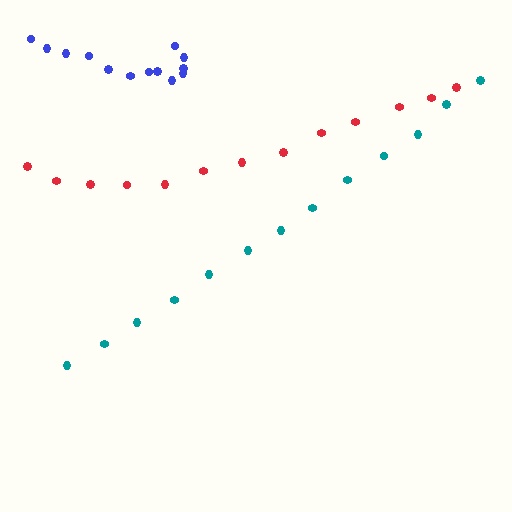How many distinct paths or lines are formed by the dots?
There are 3 distinct paths.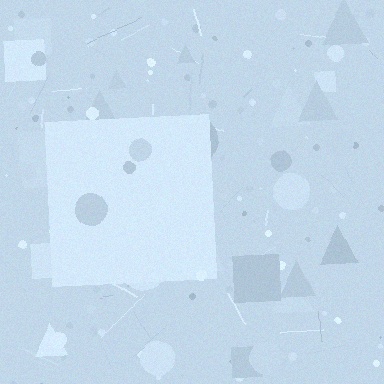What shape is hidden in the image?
A square is hidden in the image.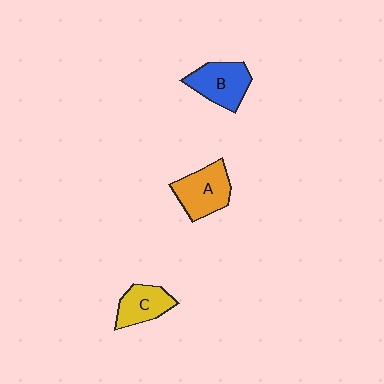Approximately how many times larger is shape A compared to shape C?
Approximately 1.3 times.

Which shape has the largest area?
Shape A (orange).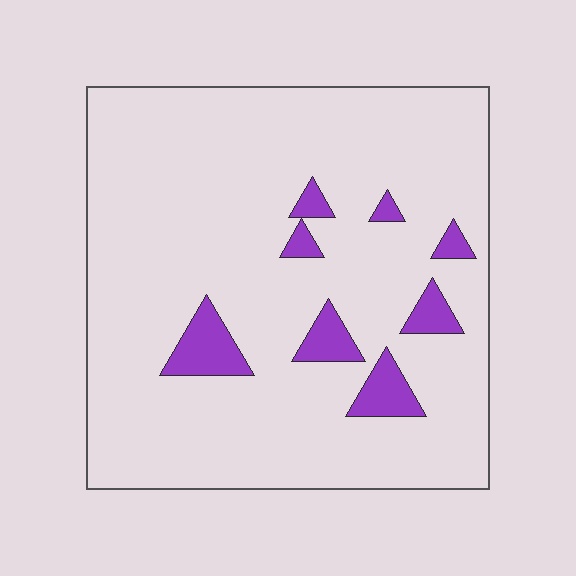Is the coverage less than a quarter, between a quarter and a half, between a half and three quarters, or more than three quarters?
Less than a quarter.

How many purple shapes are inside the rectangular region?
8.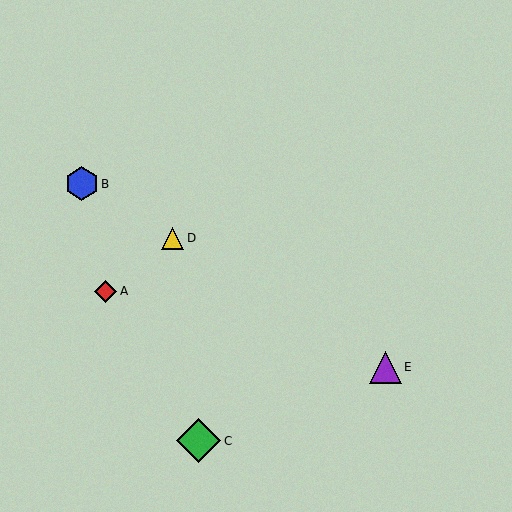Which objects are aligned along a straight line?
Objects B, D, E are aligned along a straight line.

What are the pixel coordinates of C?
Object C is at (199, 441).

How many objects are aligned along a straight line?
3 objects (B, D, E) are aligned along a straight line.